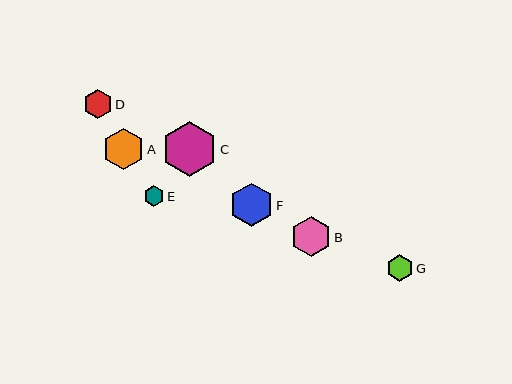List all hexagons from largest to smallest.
From largest to smallest: C, F, A, B, D, G, E.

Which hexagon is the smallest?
Hexagon E is the smallest with a size of approximately 20 pixels.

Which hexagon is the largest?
Hexagon C is the largest with a size of approximately 55 pixels.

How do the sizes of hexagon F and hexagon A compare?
Hexagon F and hexagon A are approximately the same size.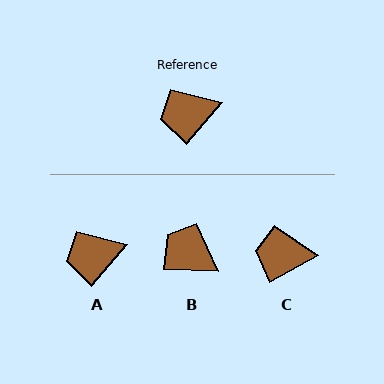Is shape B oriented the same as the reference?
No, it is off by about 52 degrees.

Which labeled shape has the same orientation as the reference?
A.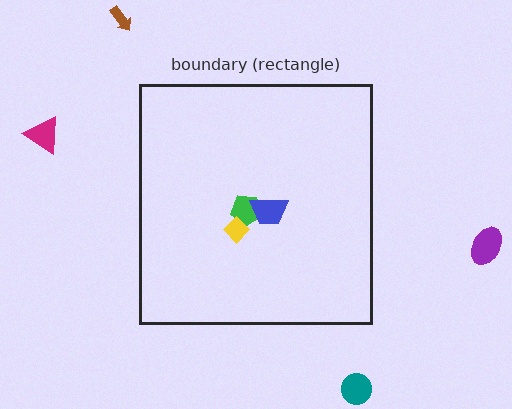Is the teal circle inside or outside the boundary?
Outside.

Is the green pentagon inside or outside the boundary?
Inside.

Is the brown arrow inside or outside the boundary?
Outside.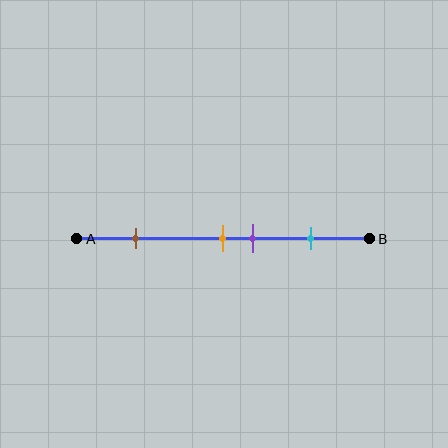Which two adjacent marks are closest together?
The orange and purple marks are the closest adjacent pair.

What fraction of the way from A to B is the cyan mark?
The cyan mark is approximately 80% (0.8) of the way from A to B.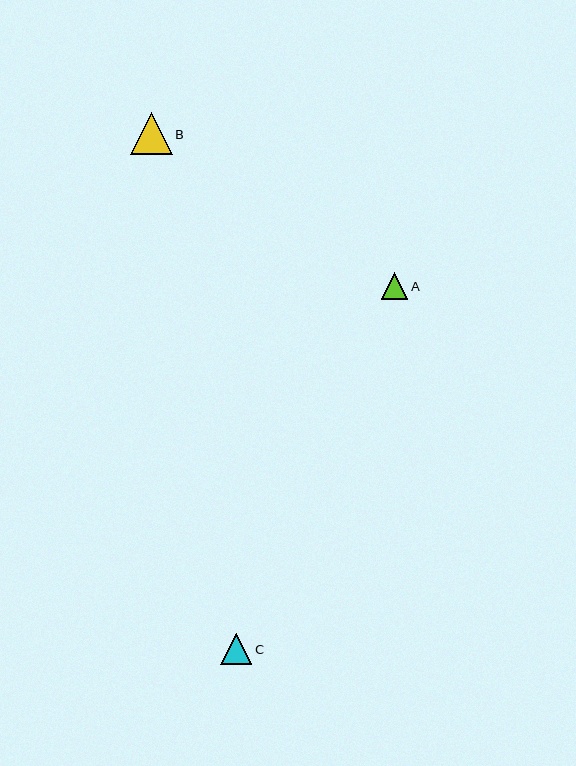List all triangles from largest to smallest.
From largest to smallest: B, C, A.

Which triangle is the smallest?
Triangle A is the smallest with a size of approximately 26 pixels.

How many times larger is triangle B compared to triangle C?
Triangle B is approximately 1.3 times the size of triangle C.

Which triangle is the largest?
Triangle B is the largest with a size of approximately 42 pixels.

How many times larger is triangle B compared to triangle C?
Triangle B is approximately 1.3 times the size of triangle C.